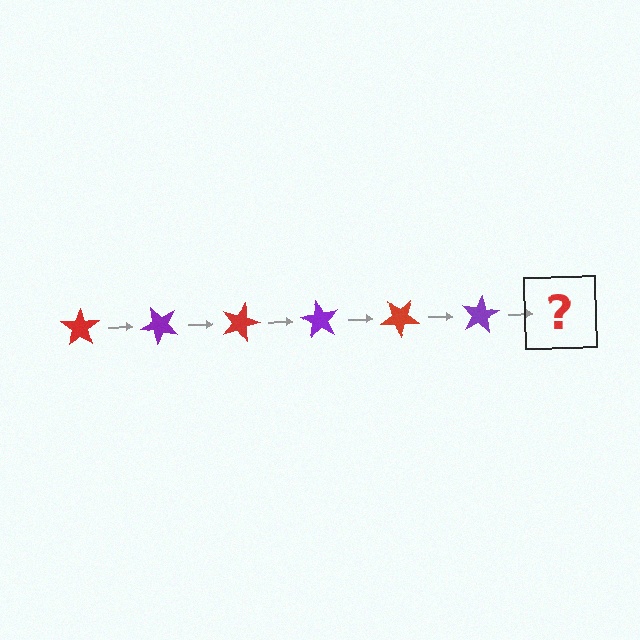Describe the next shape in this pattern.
It should be a red star, rotated 270 degrees from the start.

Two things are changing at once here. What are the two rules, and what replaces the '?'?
The two rules are that it rotates 45 degrees each step and the color cycles through red and purple. The '?' should be a red star, rotated 270 degrees from the start.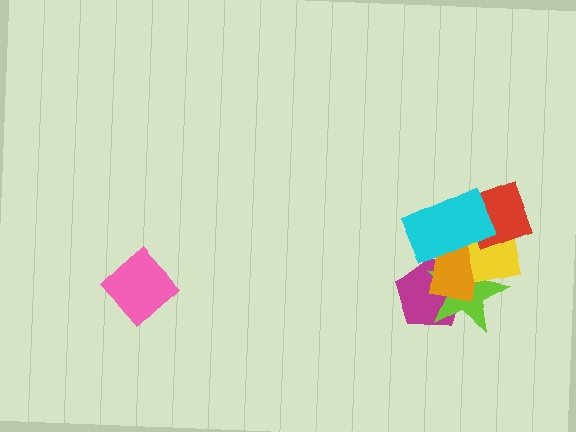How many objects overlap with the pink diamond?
0 objects overlap with the pink diamond.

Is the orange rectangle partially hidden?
Yes, it is partially covered by another shape.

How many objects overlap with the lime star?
4 objects overlap with the lime star.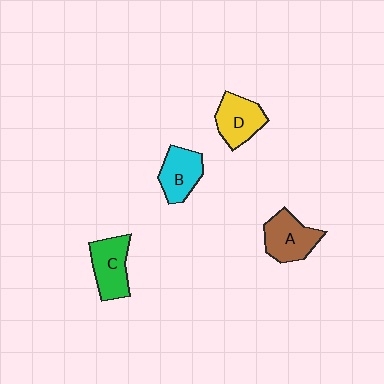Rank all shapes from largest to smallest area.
From largest to smallest: A (brown), C (green), D (yellow), B (cyan).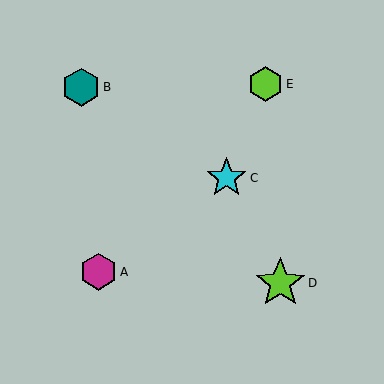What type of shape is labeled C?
Shape C is a cyan star.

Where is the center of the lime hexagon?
The center of the lime hexagon is at (265, 84).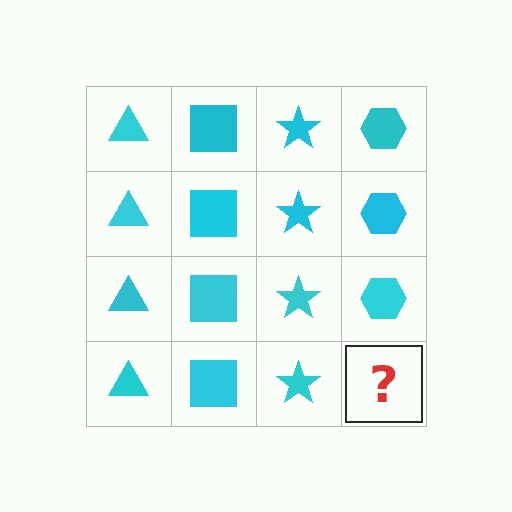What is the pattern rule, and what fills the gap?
The rule is that each column has a consistent shape. The gap should be filled with a cyan hexagon.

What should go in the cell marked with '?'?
The missing cell should contain a cyan hexagon.